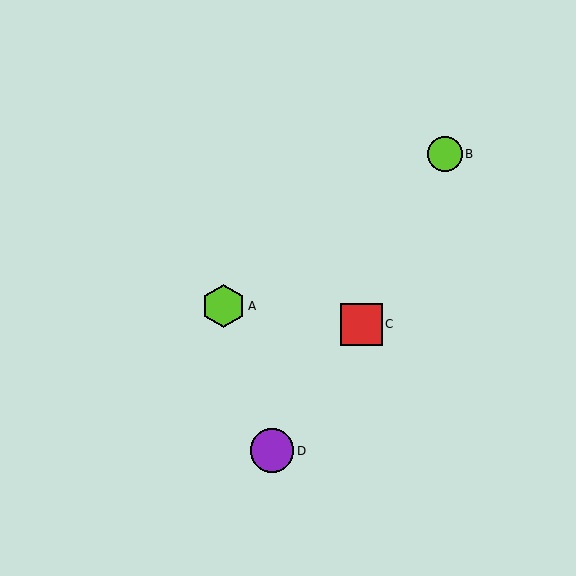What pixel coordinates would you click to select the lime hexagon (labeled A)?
Click at (224, 306) to select the lime hexagon A.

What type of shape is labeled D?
Shape D is a purple circle.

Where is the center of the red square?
The center of the red square is at (361, 324).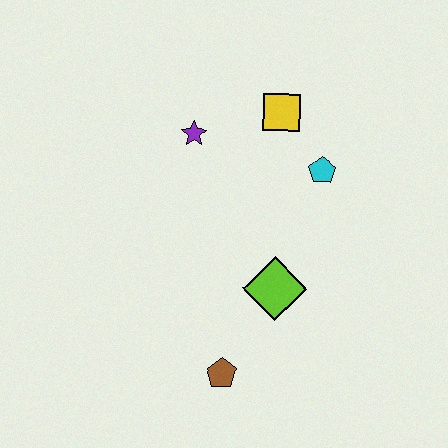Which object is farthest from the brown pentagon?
The yellow square is farthest from the brown pentagon.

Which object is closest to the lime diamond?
The brown pentagon is closest to the lime diamond.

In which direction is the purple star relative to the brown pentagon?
The purple star is above the brown pentagon.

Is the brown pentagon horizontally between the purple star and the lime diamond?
Yes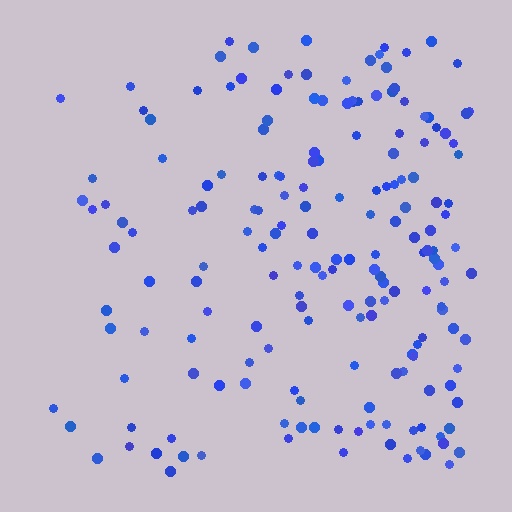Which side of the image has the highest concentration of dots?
The right.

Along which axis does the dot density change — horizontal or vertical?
Horizontal.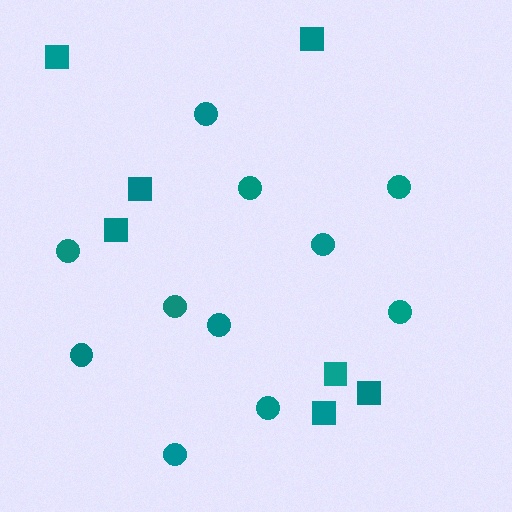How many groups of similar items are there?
There are 2 groups: one group of squares (7) and one group of circles (11).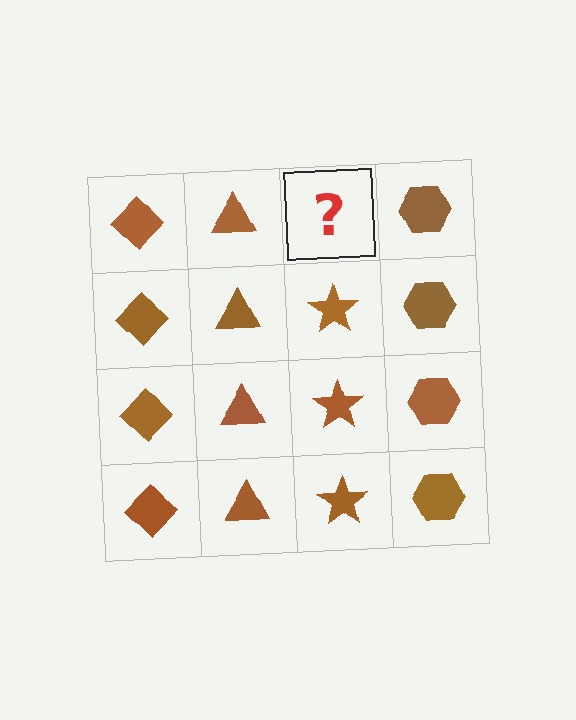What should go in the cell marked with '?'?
The missing cell should contain a brown star.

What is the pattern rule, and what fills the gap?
The rule is that each column has a consistent shape. The gap should be filled with a brown star.